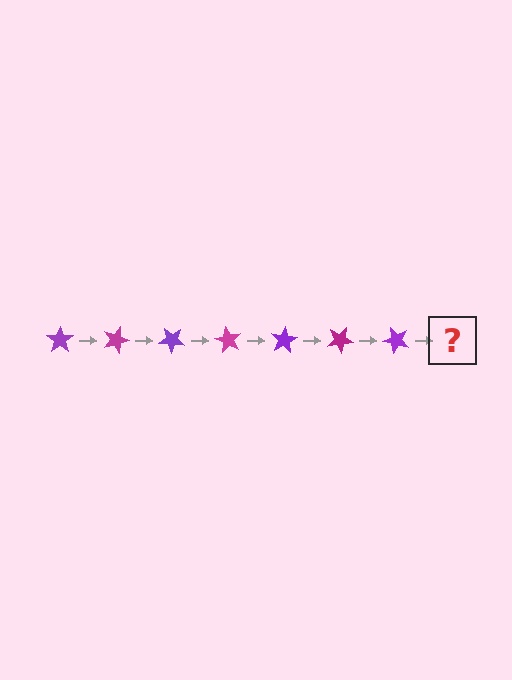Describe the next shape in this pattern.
It should be a magenta star, rotated 140 degrees from the start.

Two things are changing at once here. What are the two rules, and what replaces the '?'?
The two rules are that it rotates 20 degrees each step and the color cycles through purple and magenta. The '?' should be a magenta star, rotated 140 degrees from the start.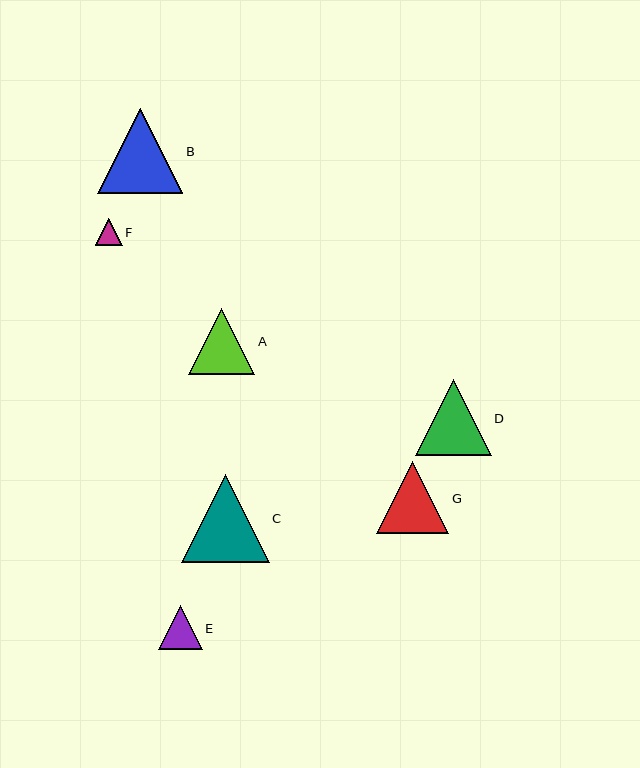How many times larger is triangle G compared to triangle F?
Triangle G is approximately 2.7 times the size of triangle F.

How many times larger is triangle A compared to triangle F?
Triangle A is approximately 2.5 times the size of triangle F.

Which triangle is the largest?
Triangle C is the largest with a size of approximately 88 pixels.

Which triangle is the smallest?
Triangle F is the smallest with a size of approximately 27 pixels.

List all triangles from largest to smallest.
From largest to smallest: C, B, D, G, A, E, F.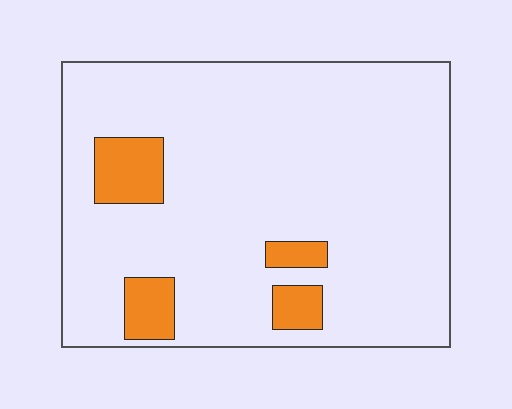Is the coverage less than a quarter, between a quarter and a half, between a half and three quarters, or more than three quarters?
Less than a quarter.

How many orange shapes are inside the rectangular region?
4.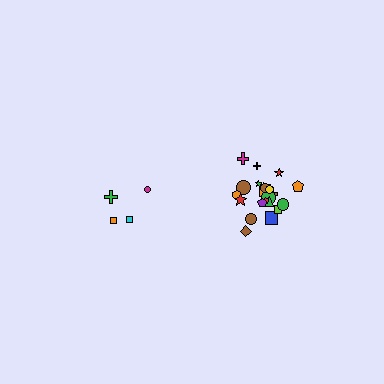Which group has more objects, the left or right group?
The right group.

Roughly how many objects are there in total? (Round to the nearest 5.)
Roughly 25 objects in total.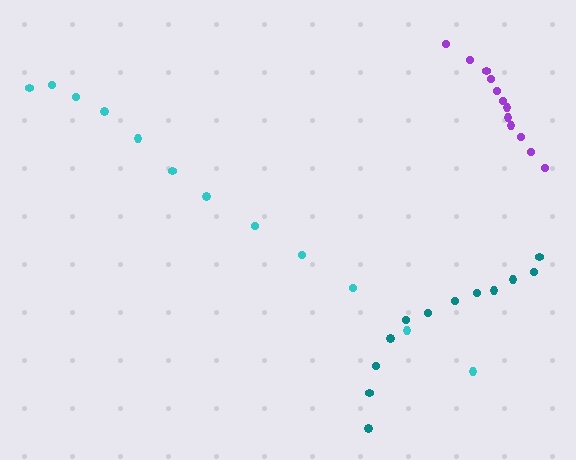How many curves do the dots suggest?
There are 3 distinct paths.